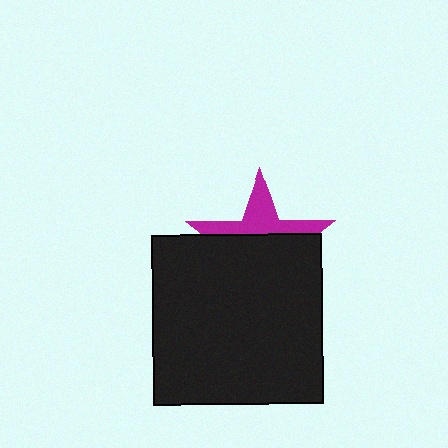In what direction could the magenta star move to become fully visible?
The magenta star could move up. That would shift it out from behind the black square entirely.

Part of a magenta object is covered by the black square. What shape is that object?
It is a star.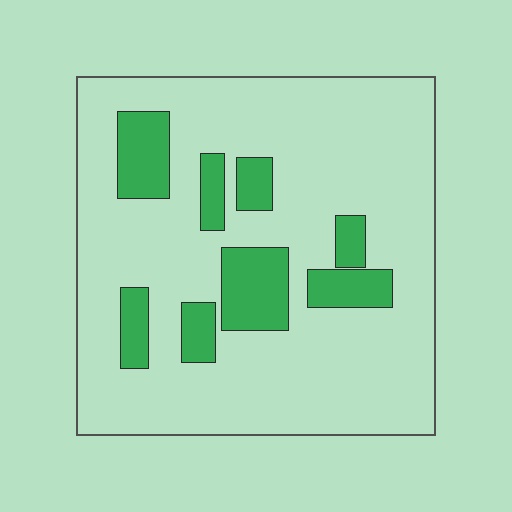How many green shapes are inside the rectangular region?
8.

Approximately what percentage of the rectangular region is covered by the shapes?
Approximately 20%.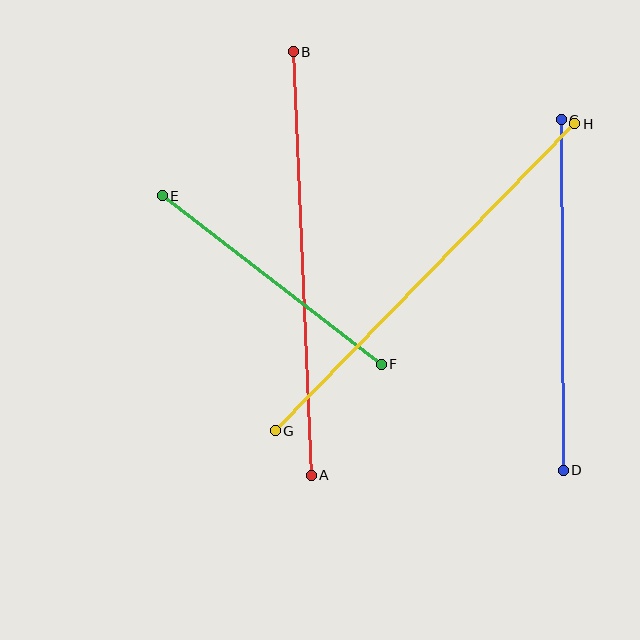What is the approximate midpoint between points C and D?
The midpoint is at approximately (562, 295) pixels.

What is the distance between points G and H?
The distance is approximately 429 pixels.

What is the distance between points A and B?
The distance is approximately 424 pixels.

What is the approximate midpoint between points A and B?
The midpoint is at approximately (302, 264) pixels.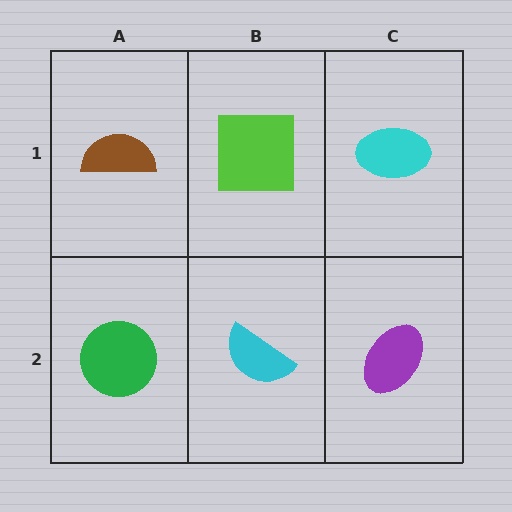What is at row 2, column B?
A cyan semicircle.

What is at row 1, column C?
A cyan ellipse.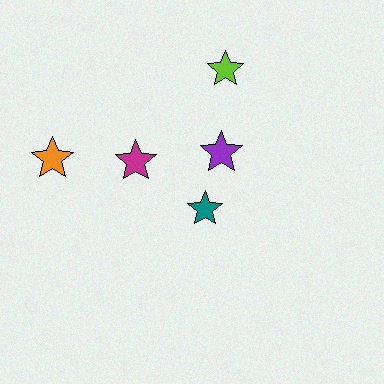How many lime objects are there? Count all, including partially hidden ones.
There is 1 lime object.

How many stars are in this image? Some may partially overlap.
There are 5 stars.